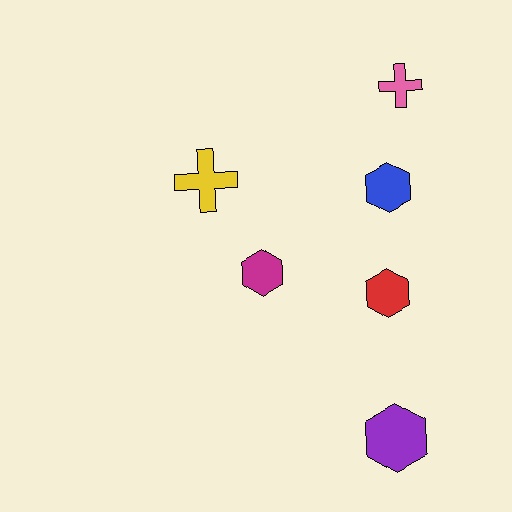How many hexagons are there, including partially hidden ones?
There are 4 hexagons.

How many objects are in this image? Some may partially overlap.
There are 6 objects.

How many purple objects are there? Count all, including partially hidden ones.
There is 1 purple object.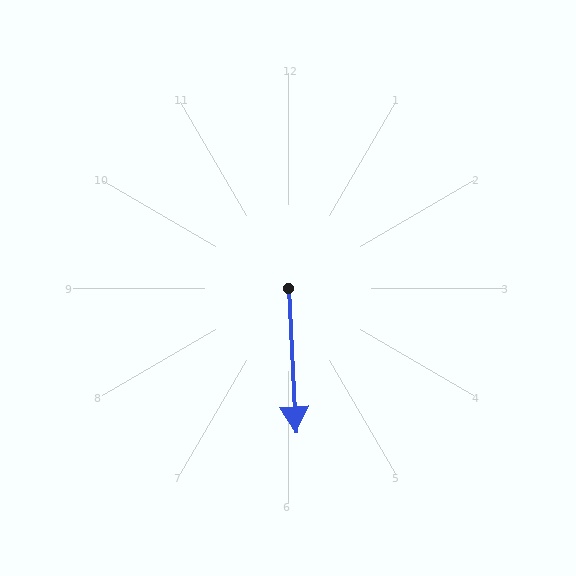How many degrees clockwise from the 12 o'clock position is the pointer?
Approximately 177 degrees.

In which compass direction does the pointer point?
South.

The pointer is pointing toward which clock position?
Roughly 6 o'clock.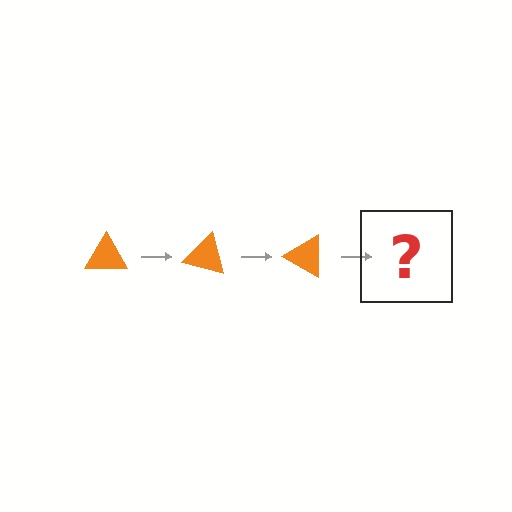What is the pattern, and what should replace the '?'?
The pattern is that the triangle rotates 15 degrees each step. The '?' should be an orange triangle rotated 45 degrees.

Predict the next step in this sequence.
The next step is an orange triangle rotated 45 degrees.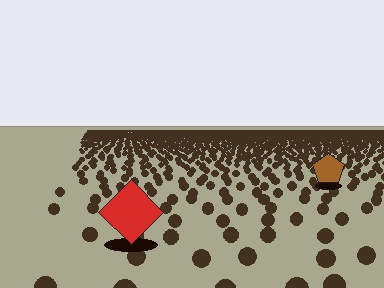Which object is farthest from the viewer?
The brown pentagon is farthest from the viewer. It appears smaller and the ground texture around it is denser.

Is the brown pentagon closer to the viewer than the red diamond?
No. The red diamond is closer — you can tell from the texture gradient: the ground texture is coarser near it.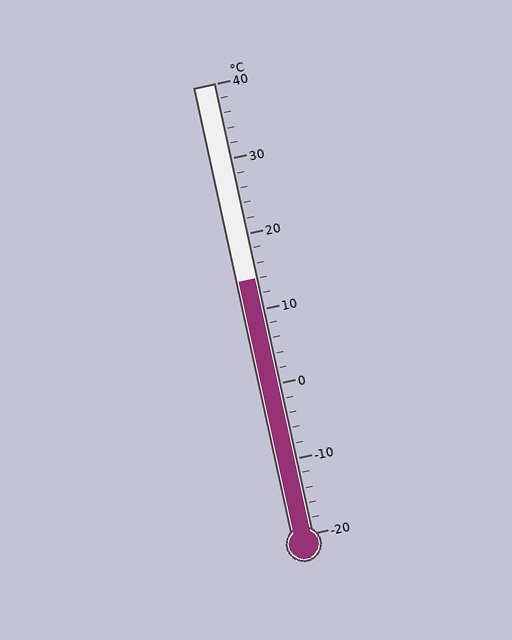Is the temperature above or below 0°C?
The temperature is above 0°C.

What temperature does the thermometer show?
The thermometer shows approximately 14°C.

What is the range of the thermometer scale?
The thermometer scale ranges from -20°C to 40°C.